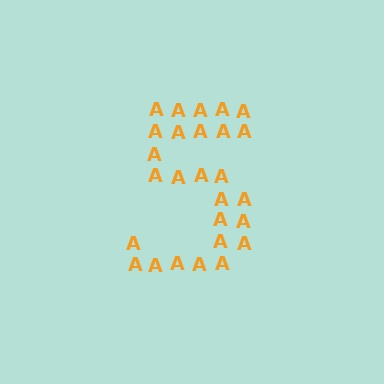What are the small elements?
The small elements are letter A's.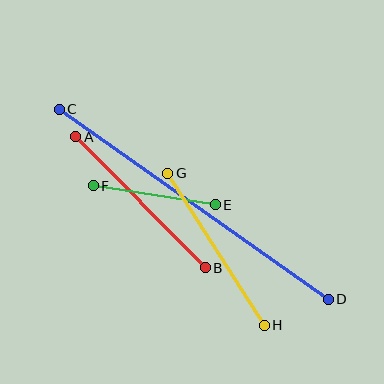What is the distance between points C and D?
The distance is approximately 329 pixels.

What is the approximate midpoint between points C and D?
The midpoint is at approximately (194, 204) pixels.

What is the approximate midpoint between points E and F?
The midpoint is at approximately (154, 195) pixels.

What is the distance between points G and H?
The distance is approximately 180 pixels.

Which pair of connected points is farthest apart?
Points C and D are farthest apart.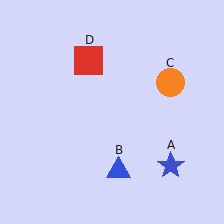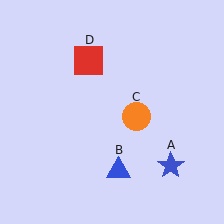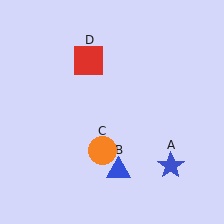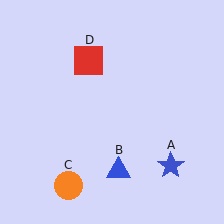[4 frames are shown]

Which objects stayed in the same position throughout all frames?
Blue star (object A) and blue triangle (object B) and red square (object D) remained stationary.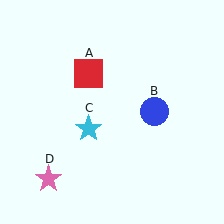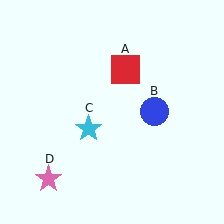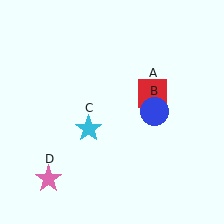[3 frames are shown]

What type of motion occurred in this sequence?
The red square (object A) rotated clockwise around the center of the scene.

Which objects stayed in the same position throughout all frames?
Blue circle (object B) and cyan star (object C) and pink star (object D) remained stationary.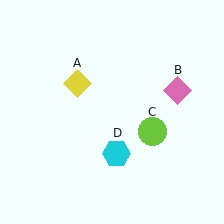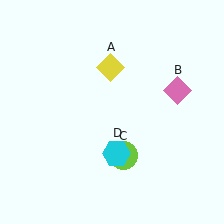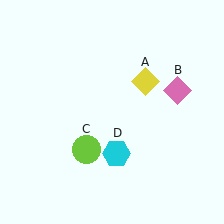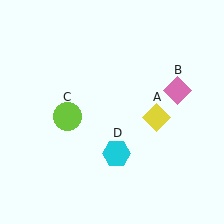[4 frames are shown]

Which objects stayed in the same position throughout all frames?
Pink diamond (object B) and cyan hexagon (object D) remained stationary.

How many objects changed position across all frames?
2 objects changed position: yellow diamond (object A), lime circle (object C).